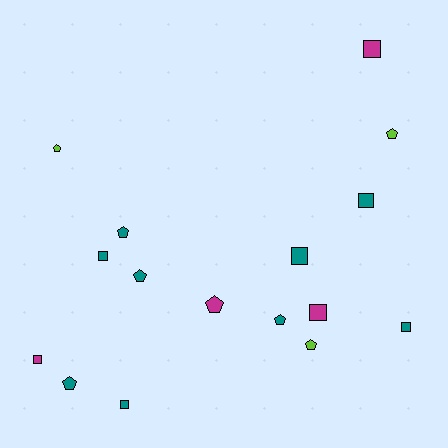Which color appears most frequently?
Teal, with 9 objects.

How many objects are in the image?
There are 16 objects.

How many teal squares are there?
There are 5 teal squares.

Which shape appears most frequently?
Pentagon, with 8 objects.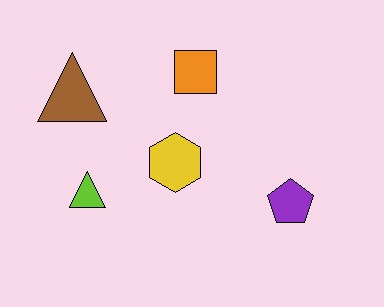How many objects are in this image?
There are 5 objects.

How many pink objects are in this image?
There are no pink objects.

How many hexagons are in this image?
There is 1 hexagon.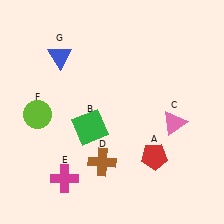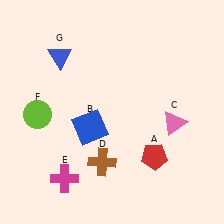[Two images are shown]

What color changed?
The square (B) changed from green in Image 1 to blue in Image 2.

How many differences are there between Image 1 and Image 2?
There is 1 difference between the two images.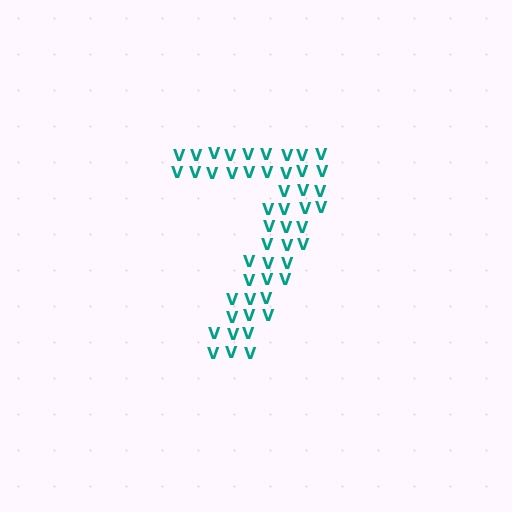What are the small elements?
The small elements are letter V's.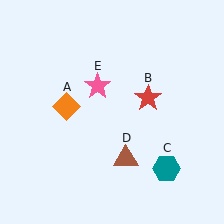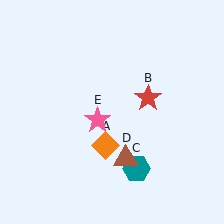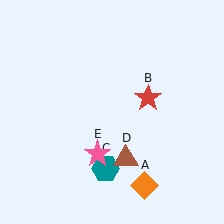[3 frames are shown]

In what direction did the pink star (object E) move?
The pink star (object E) moved down.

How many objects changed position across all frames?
3 objects changed position: orange diamond (object A), teal hexagon (object C), pink star (object E).